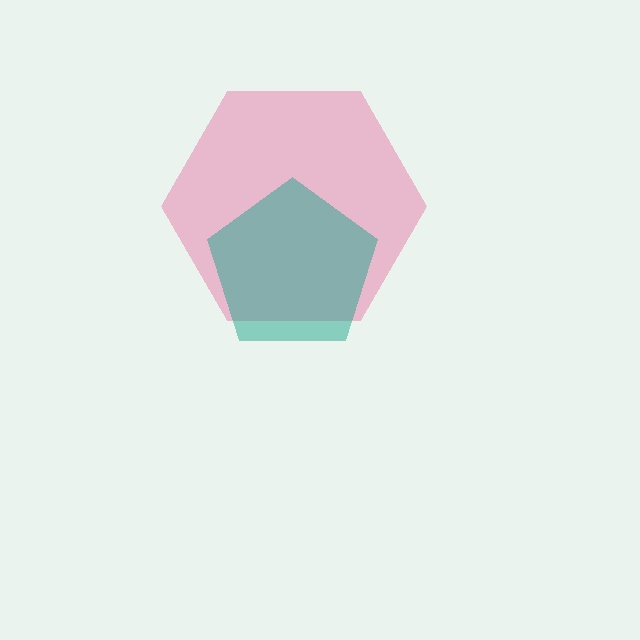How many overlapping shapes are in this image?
There are 2 overlapping shapes in the image.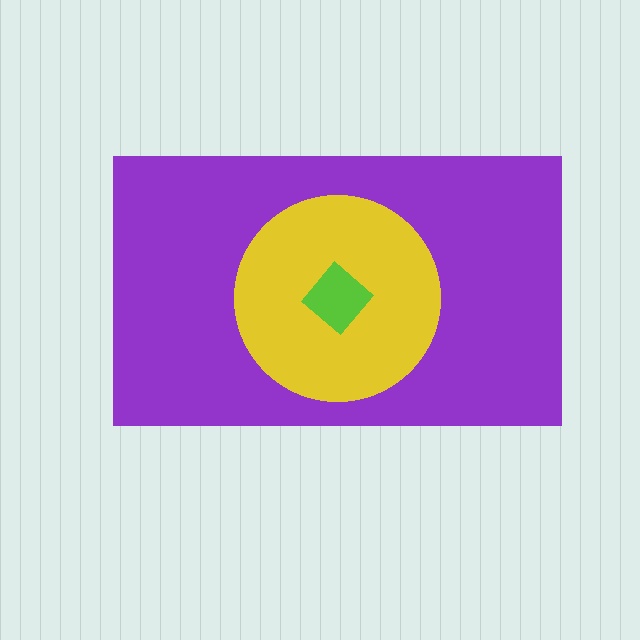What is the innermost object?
The lime diamond.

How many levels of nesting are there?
3.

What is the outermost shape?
The purple rectangle.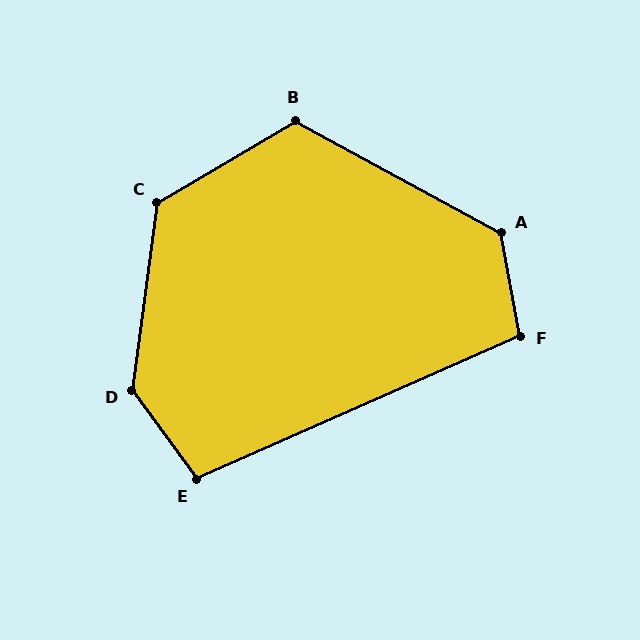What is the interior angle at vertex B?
Approximately 121 degrees (obtuse).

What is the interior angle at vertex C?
Approximately 128 degrees (obtuse).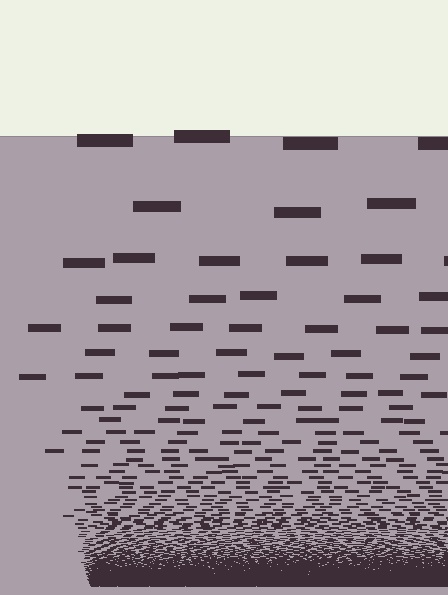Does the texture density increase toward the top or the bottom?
Density increases toward the bottom.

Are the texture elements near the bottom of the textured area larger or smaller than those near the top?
Smaller. The gradient is inverted — elements near the bottom are smaller and denser.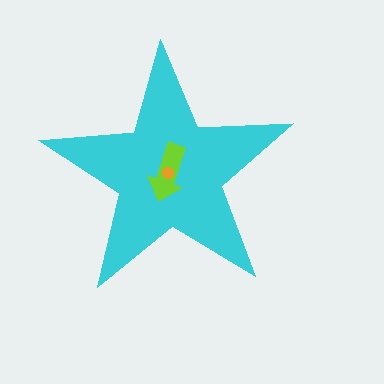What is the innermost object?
The orange hexagon.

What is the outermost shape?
The cyan star.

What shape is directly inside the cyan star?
The lime arrow.